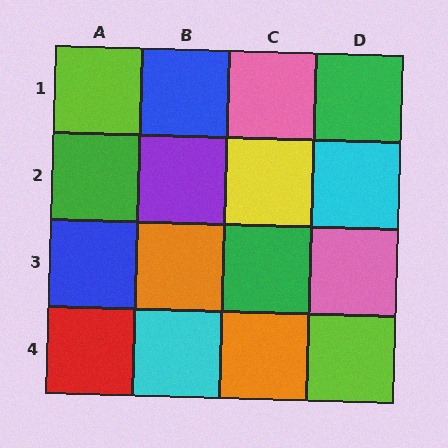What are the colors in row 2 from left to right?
Green, purple, yellow, cyan.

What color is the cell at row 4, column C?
Orange.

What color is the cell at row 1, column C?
Pink.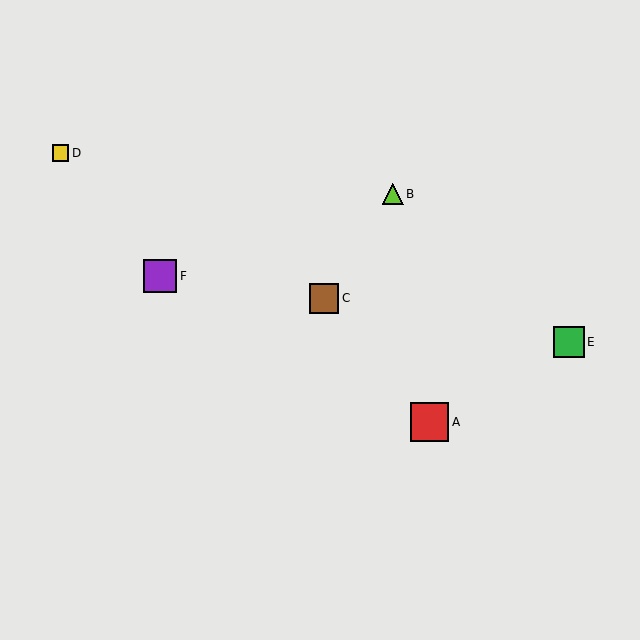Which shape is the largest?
The red square (labeled A) is the largest.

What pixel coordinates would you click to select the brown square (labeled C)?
Click at (324, 299) to select the brown square C.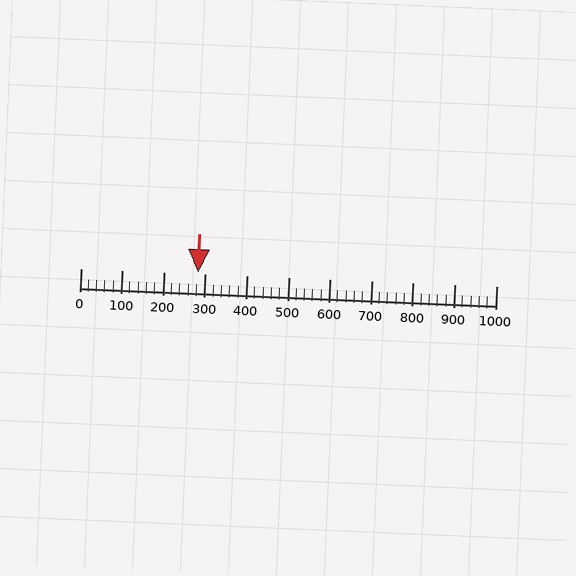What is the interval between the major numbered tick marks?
The major tick marks are spaced 100 units apart.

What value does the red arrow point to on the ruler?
The red arrow points to approximately 282.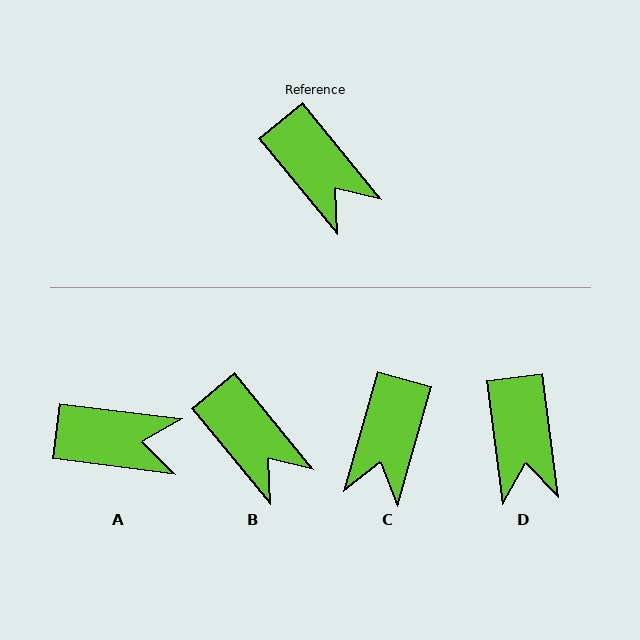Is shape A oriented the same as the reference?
No, it is off by about 43 degrees.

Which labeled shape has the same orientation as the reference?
B.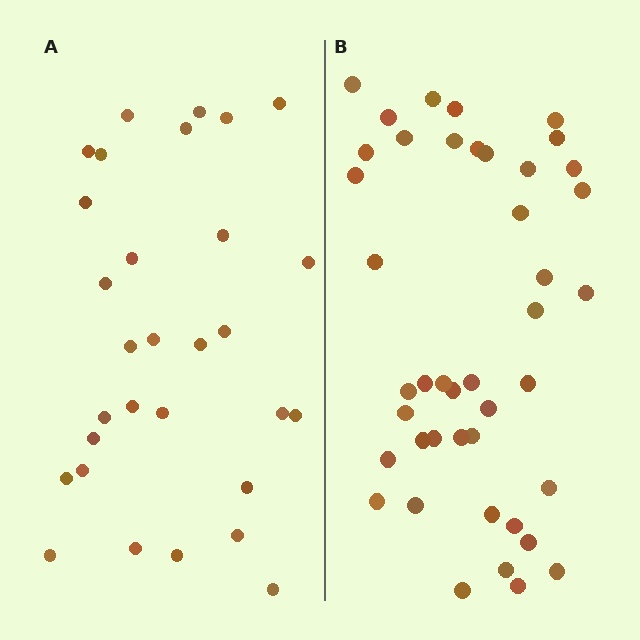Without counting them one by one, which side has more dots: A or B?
Region B (the right region) has more dots.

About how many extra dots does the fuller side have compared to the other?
Region B has approximately 15 more dots than region A.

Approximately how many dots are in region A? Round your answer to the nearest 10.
About 30 dots.